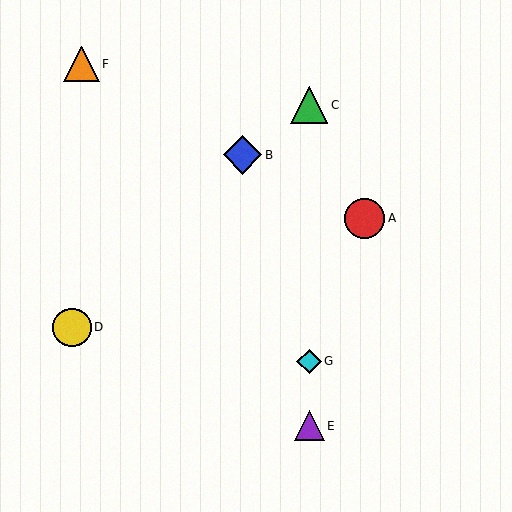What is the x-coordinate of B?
Object B is at x≈243.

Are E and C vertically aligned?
Yes, both are at x≈309.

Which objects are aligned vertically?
Objects C, E, G are aligned vertically.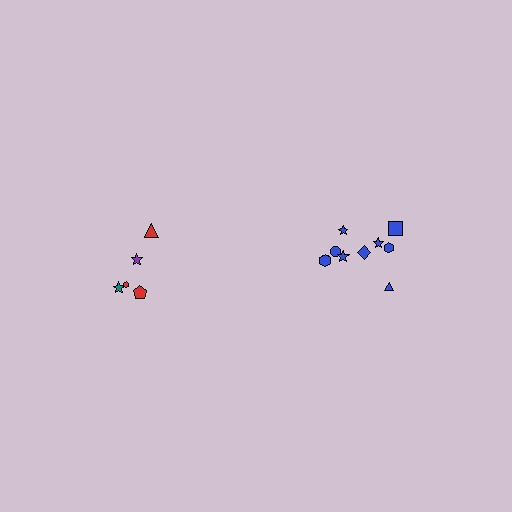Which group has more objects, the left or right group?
The right group.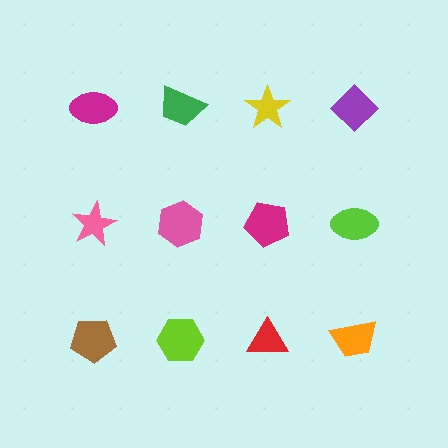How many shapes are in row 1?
4 shapes.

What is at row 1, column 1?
A magenta ellipse.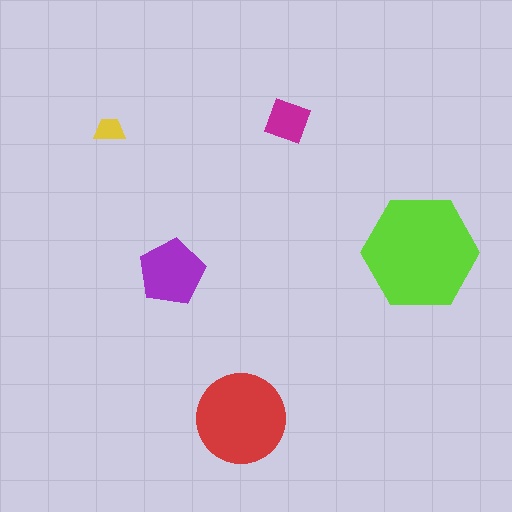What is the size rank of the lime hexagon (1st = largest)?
1st.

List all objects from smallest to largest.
The yellow trapezoid, the magenta square, the purple pentagon, the red circle, the lime hexagon.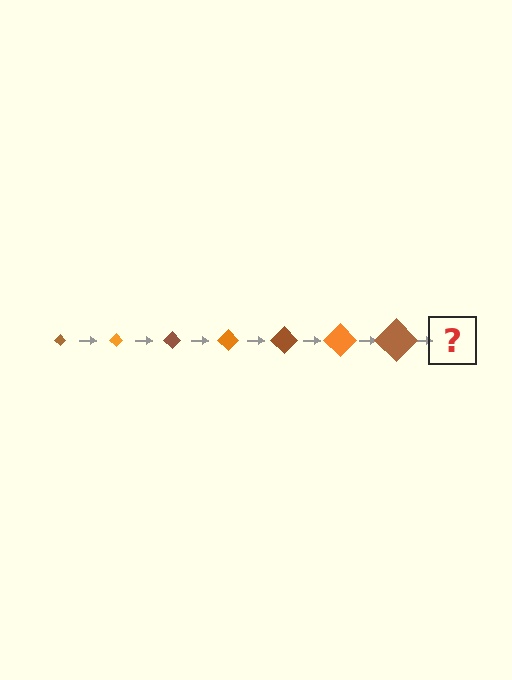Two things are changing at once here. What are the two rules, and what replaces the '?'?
The two rules are that the diamond grows larger each step and the color cycles through brown and orange. The '?' should be an orange diamond, larger than the previous one.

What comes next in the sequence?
The next element should be an orange diamond, larger than the previous one.